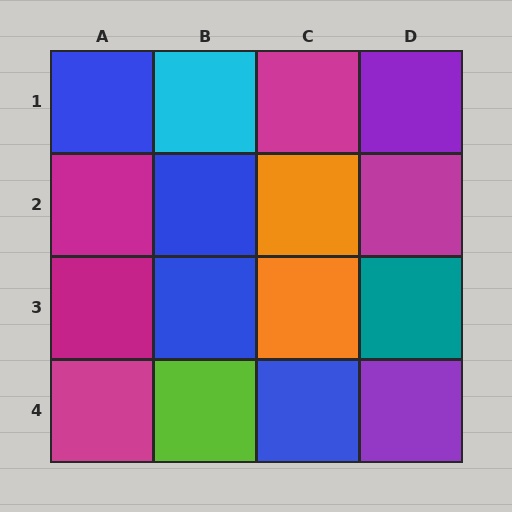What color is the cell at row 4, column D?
Purple.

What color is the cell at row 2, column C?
Orange.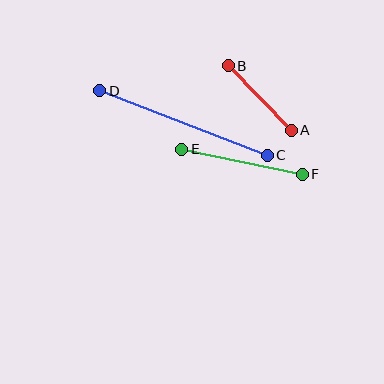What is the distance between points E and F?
The distance is approximately 123 pixels.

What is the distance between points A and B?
The distance is approximately 90 pixels.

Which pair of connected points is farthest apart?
Points C and D are farthest apart.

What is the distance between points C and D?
The distance is approximately 179 pixels.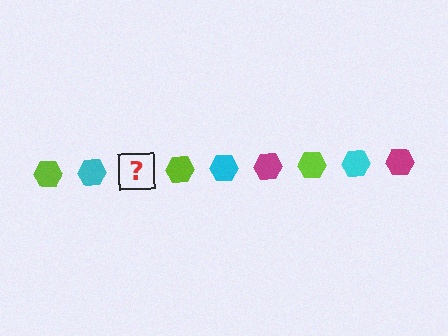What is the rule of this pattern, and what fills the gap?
The rule is that the pattern cycles through lime, cyan, magenta hexagons. The gap should be filled with a magenta hexagon.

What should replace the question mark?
The question mark should be replaced with a magenta hexagon.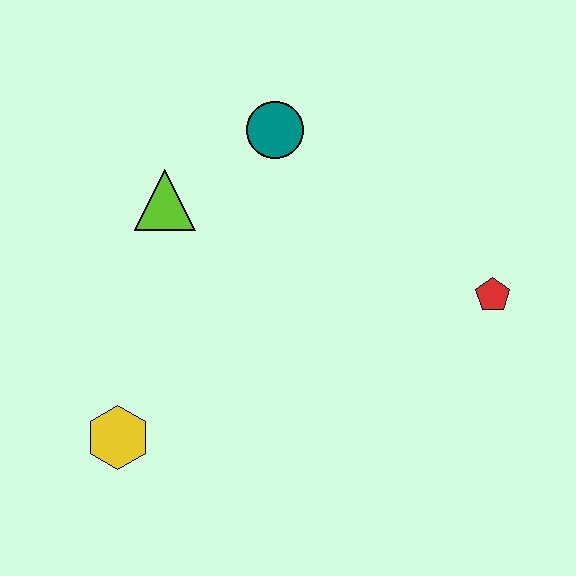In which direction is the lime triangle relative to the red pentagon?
The lime triangle is to the left of the red pentagon.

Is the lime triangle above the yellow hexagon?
Yes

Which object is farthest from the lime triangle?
The red pentagon is farthest from the lime triangle.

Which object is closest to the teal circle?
The lime triangle is closest to the teal circle.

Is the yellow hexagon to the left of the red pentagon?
Yes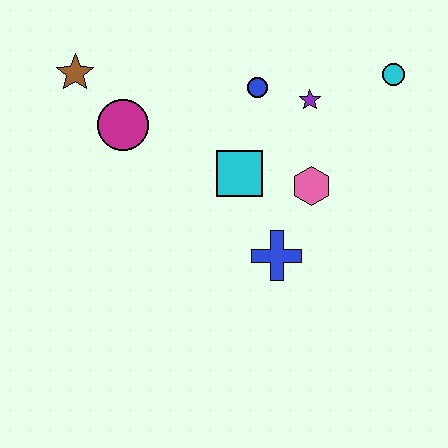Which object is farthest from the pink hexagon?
The brown star is farthest from the pink hexagon.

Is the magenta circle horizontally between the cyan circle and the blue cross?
No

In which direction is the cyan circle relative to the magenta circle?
The cyan circle is to the right of the magenta circle.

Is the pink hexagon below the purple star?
Yes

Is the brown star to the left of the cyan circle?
Yes